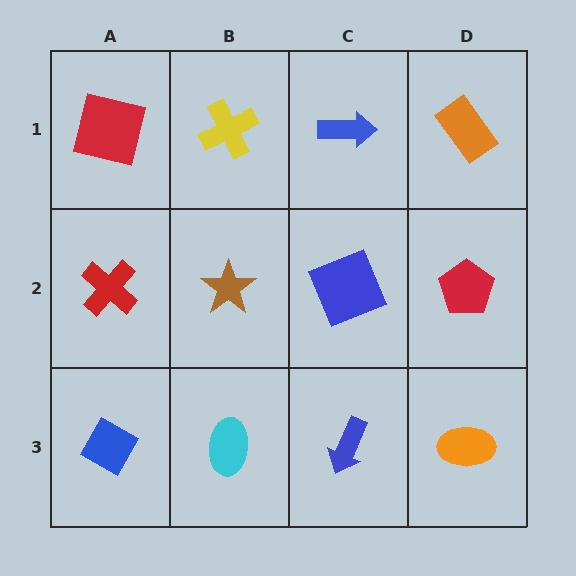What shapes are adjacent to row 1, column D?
A red pentagon (row 2, column D), a blue arrow (row 1, column C).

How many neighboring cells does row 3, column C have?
3.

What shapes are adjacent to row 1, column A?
A red cross (row 2, column A), a yellow cross (row 1, column B).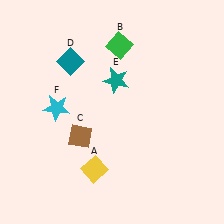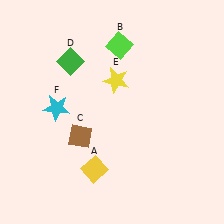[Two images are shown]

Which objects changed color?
B changed from green to lime. D changed from teal to green. E changed from teal to yellow.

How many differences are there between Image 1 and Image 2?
There are 3 differences between the two images.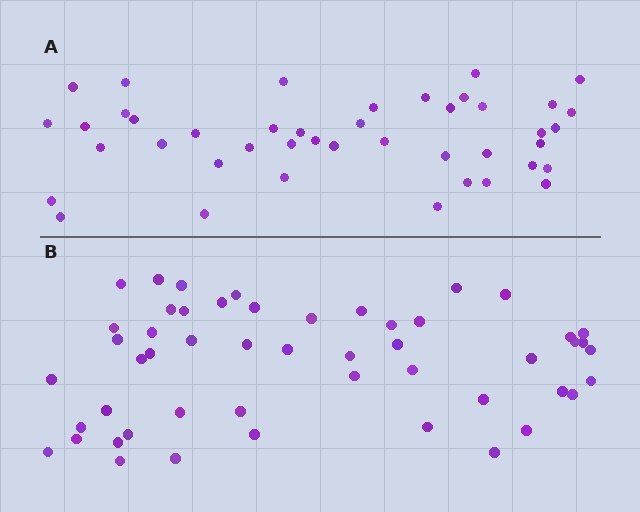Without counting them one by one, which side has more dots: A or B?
Region B (the bottom region) has more dots.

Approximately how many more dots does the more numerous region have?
Region B has roughly 8 or so more dots than region A.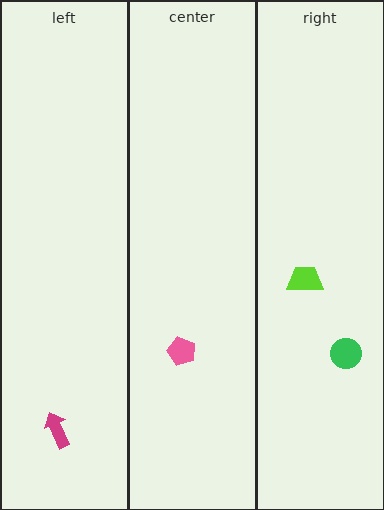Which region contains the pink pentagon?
The center region.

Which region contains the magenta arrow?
The left region.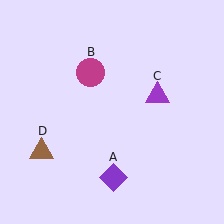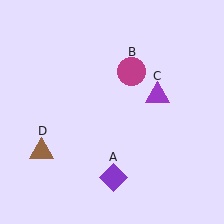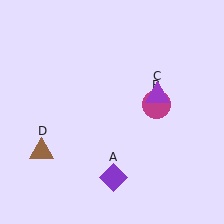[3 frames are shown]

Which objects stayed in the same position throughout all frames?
Purple diamond (object A) and purple triangle (object C) and brown triangle (object D) remained stationary.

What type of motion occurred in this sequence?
The magenta circle (object B) rotated clockwise around the center of the scene.